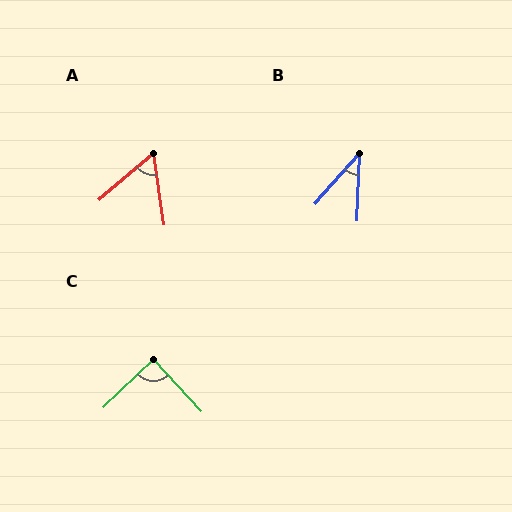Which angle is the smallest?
B, at approximately 39 degrees.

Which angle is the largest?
C, at approximately 89 degrees.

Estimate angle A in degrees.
Approximately 58 degrees.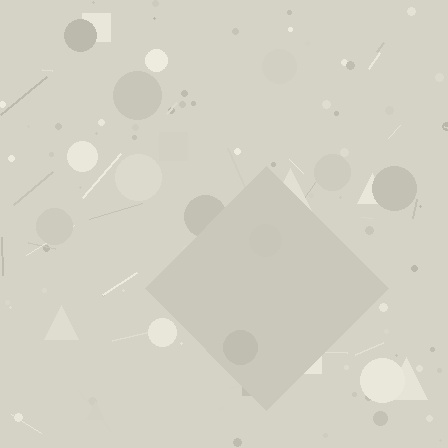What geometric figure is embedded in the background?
A diamond is embedded in the background.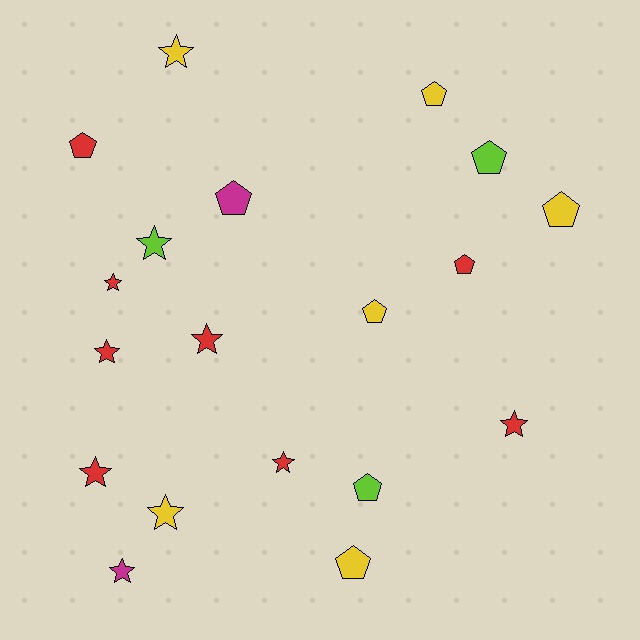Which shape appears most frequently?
Star, with 10 objects.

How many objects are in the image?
There are 19 objects.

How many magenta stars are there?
There is 1 magenta star.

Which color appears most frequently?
Red, with 8 objects.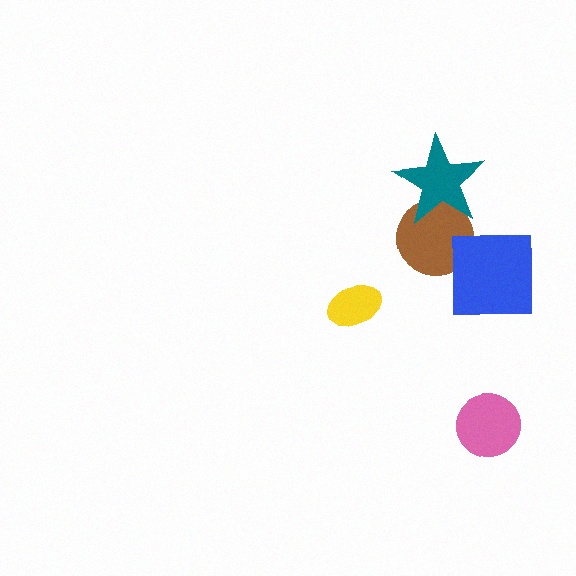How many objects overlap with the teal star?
1 object overlaps with the teal star.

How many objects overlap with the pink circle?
0 objects overlap with the pink circle.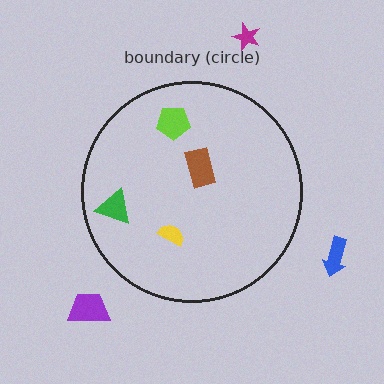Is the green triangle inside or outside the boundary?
Inside.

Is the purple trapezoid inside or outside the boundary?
Outside.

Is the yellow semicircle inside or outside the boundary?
Inside.